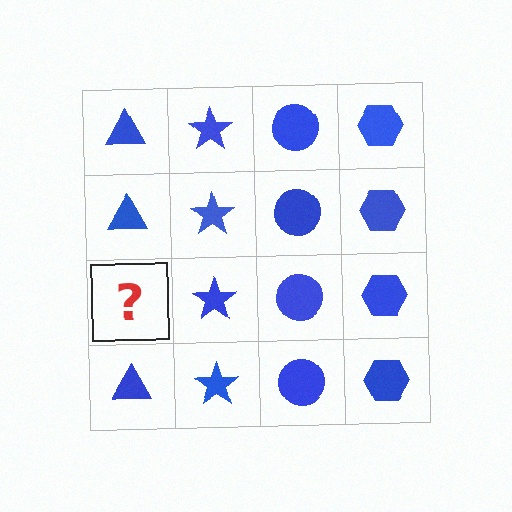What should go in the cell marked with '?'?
The missing cell should contain a blue triangle.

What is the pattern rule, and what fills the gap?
The rule is that each column has a consistent shape. The gap should be filled with a blue triangle.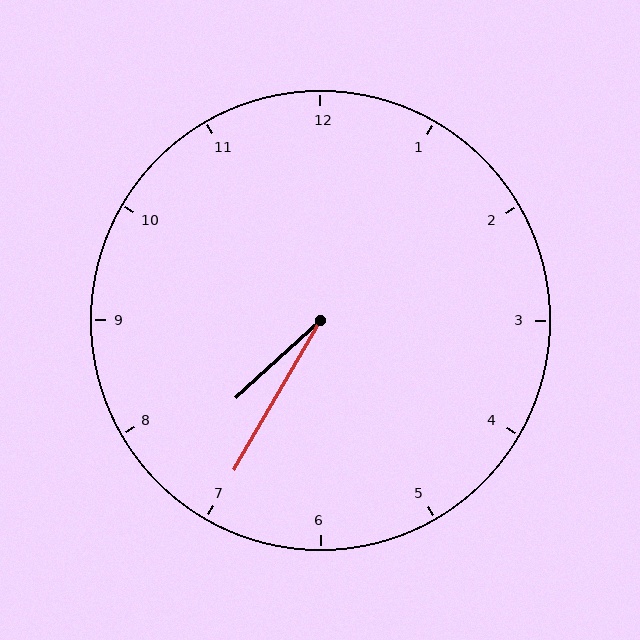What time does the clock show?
7:35.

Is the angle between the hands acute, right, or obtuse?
It is acute.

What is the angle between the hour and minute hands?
Approximately 18 degrees.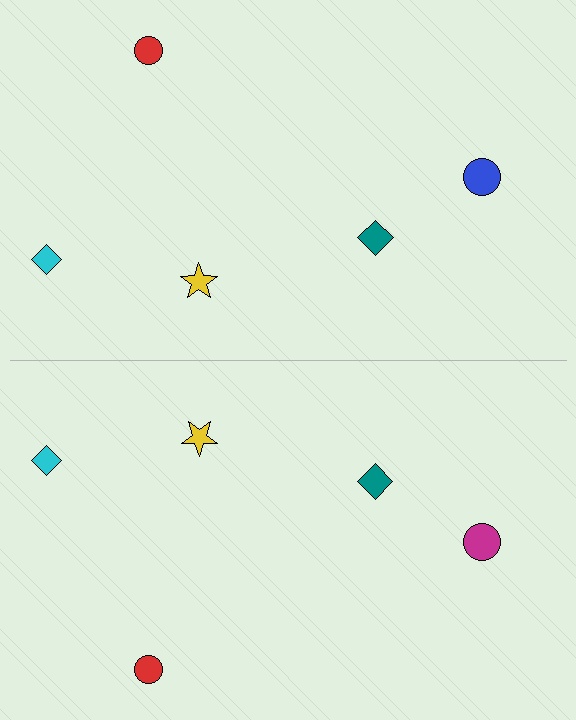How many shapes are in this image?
There are 10 shapes in this image.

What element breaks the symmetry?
The magenta circle on the bottom side breaks the symmetry — its mirror counterpart is blue.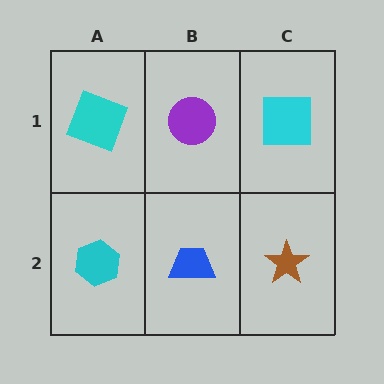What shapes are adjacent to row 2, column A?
A cyan square (row 1, column A), a blue trapezoid (row 2, column B).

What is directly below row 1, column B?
A blue trapezoid.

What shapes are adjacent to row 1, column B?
A blue trapezoid (row 2, column B), a cyan square (row 1, column A), a cyan square (row 1, column C).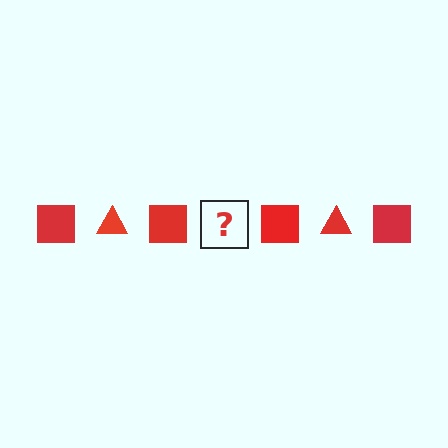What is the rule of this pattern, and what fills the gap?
The rule is that the pattern cycles through square, triangle shapes in red. The gap should be filled with a red triangle.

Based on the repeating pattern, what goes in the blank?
The blank should be a red triangle.